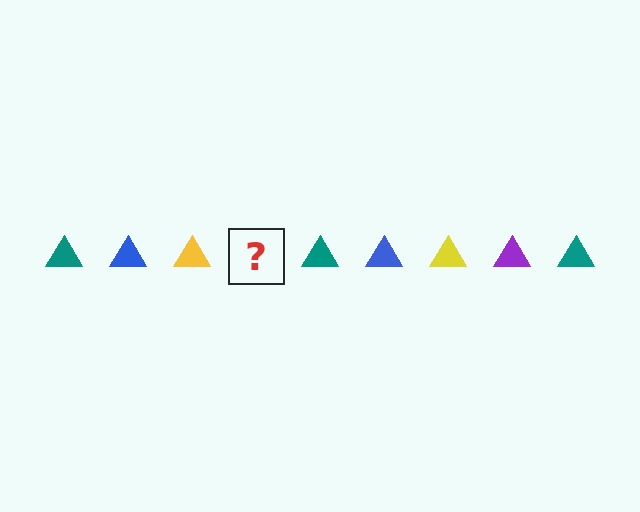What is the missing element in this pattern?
The missing element is a purple triangle.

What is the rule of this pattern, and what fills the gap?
The rule is that the pattern cycles through teal, blue, yellow, purple triangles. The gap should be filled with a purple triangle.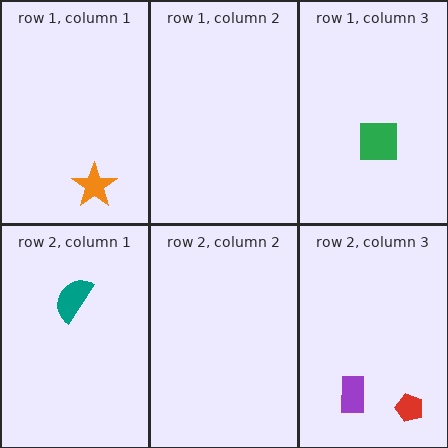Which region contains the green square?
The row 1, column 3 region.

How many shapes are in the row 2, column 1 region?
1.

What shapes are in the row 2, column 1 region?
The teal semicircle.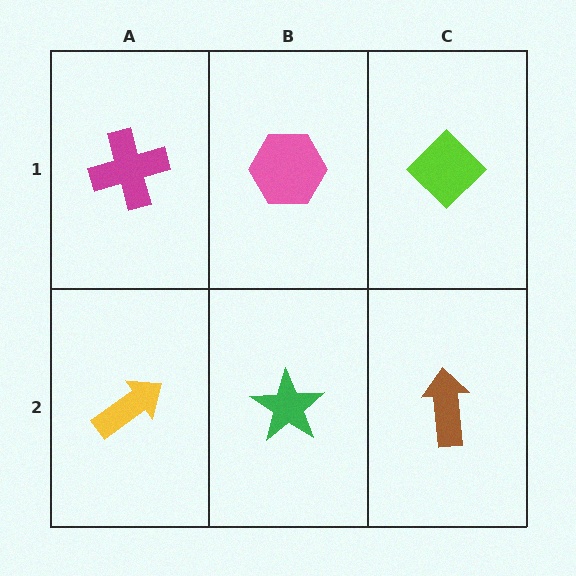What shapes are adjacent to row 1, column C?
A brown arrow (row 2, column C), a pink hexagon (row 1, column B).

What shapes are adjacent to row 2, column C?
A lime diamond (row 1, column C), a green star (row 2, column B).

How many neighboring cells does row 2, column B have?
3.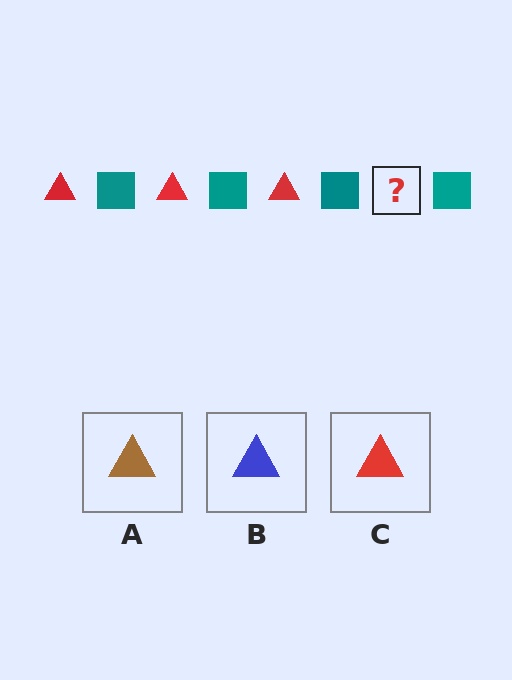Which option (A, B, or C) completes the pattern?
C.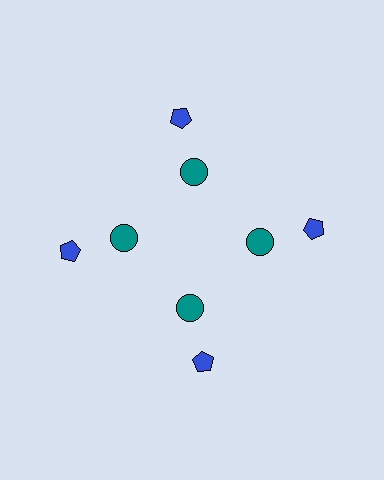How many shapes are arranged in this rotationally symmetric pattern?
There are 8 shapes, arranged in 4 groups of 2.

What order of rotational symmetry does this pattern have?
This pattern has 4-fold rotational symmetry.